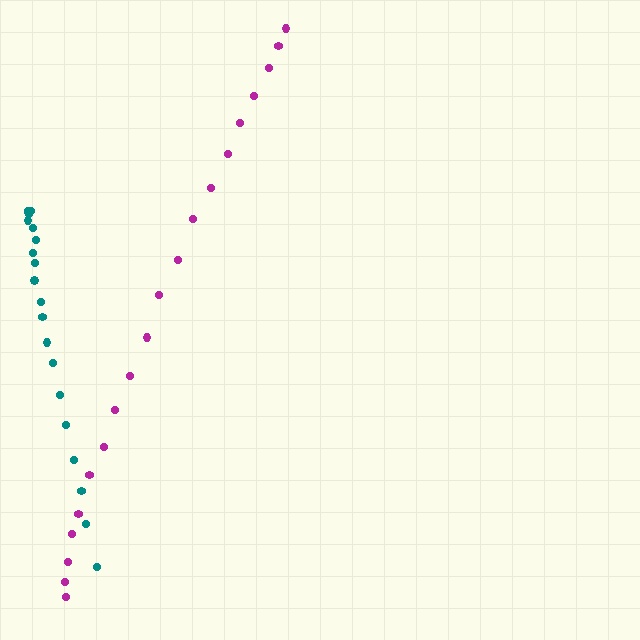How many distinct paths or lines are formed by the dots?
There are 2 distinct paths.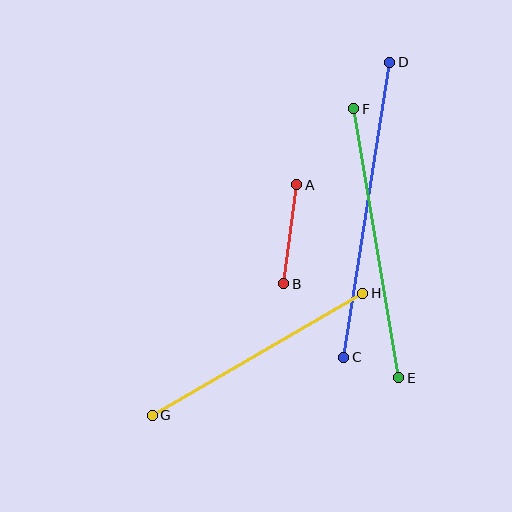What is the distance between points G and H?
The distance is approximately 243 pixels.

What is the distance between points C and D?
The distance is approximately 299 pixels.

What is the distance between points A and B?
The distance is approximately 100 pixels.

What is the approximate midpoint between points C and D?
The midpoint is at approximately (367, 210) pixels.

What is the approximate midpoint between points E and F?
The midpoint is at approximately (376, 243) pixels.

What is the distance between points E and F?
The distance is approximately 273 pixels.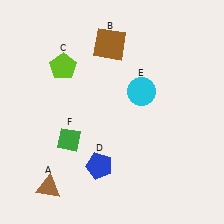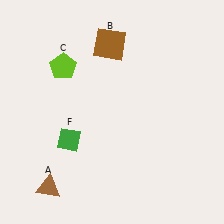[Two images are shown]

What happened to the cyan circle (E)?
The cyan circle (E) was removed in Image 2. It was in the top-right area of Image 1.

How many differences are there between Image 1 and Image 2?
There are 2 differences between the two images.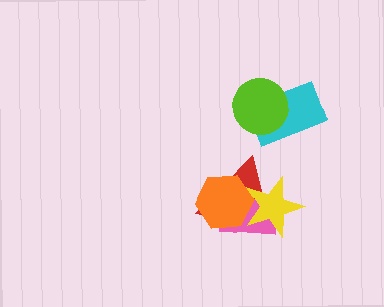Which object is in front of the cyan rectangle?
The lime circle is in front of the cyan rectangle.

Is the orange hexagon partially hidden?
No, no other shape covers it.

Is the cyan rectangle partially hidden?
Yes, it is partially covered by another shape.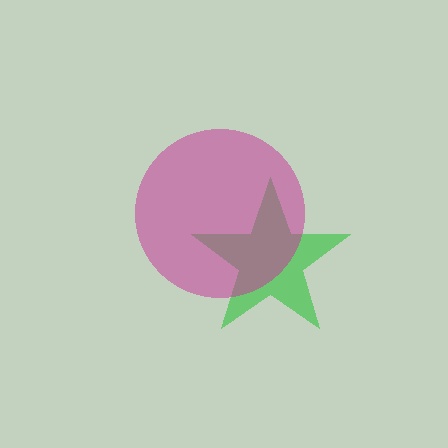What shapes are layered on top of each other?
The layered shapes are: a green star, a magenta circle.